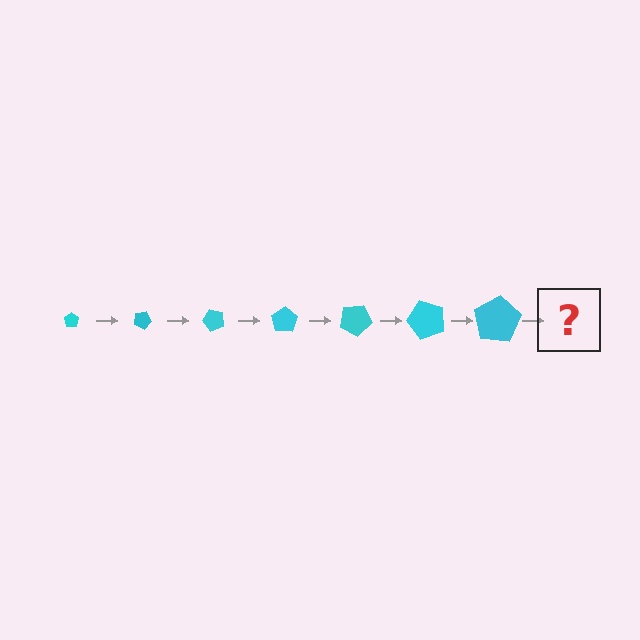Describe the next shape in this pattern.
It should be a pentagon, larger than the previous one and rotated 175 degrees from the start.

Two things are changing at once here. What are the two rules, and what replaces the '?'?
The two rules are that the pentagon grows larger each step and it rotates 25 degrees each step. The '?' should be a pentagon, larger than the previous one and rotated 175 degrees from the start.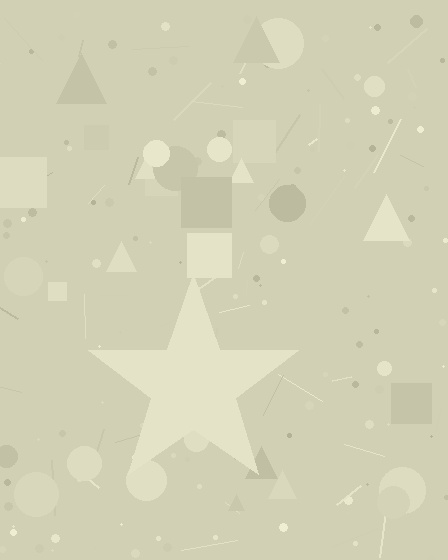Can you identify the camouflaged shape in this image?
The camouflaged shape is a star.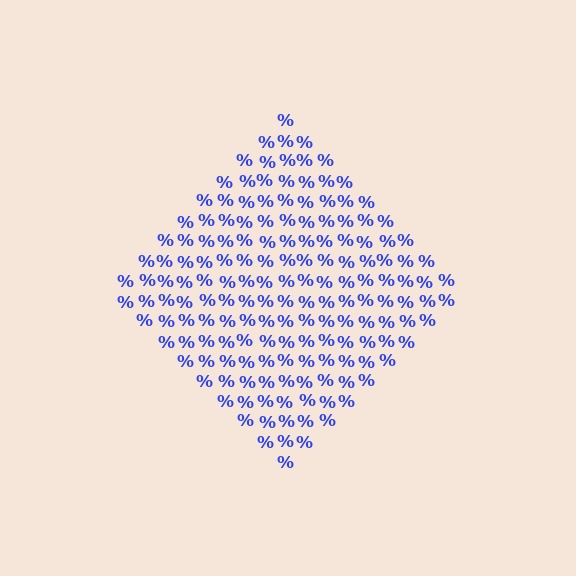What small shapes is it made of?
It is made of small percent signs.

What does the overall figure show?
The overall figure shows a diamond.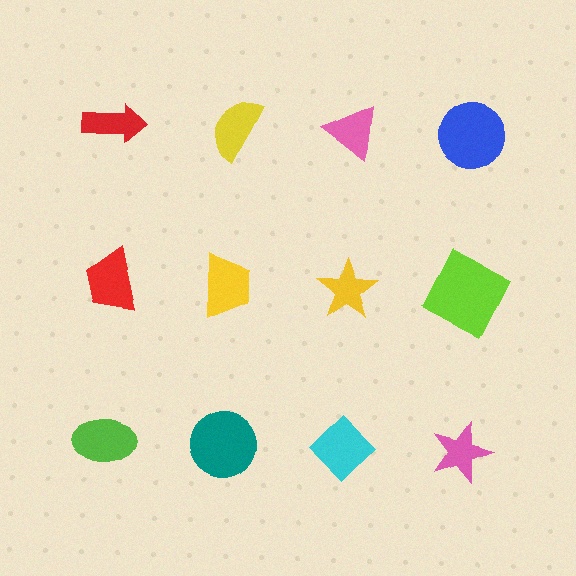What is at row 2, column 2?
A yellow trapezoid.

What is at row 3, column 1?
A lime ellipse.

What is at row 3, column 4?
A pink star.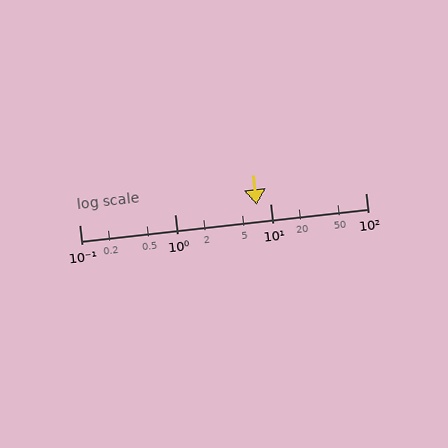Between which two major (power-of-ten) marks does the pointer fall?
The pointer is between 1 and 10.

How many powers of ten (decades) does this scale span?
The scale spans 3 decades, from 0.1 to 100.